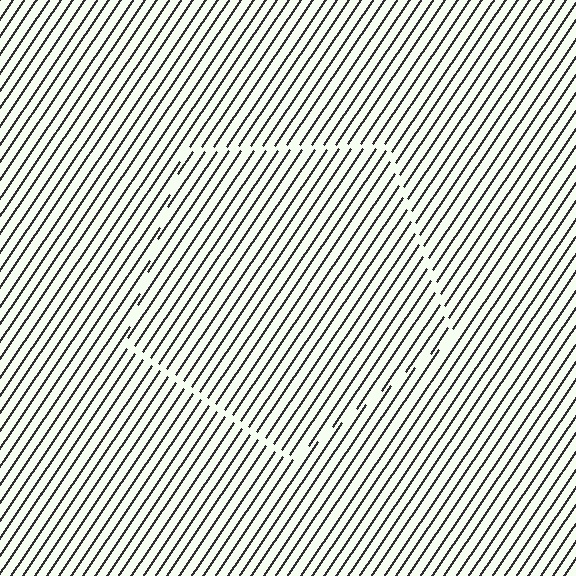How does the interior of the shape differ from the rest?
The interior of the shape contains the same grating, shifted by half a period — the contour is defined by the phase discontinuity where line-ends from the inner and outer gratings abut.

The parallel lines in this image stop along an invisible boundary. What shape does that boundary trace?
An illusory pentagon. The interior of the shape contains the same grating, shifted by half a period — the contour is defined by the phase discontinuity where line-ends from the inner and outer gratings abut.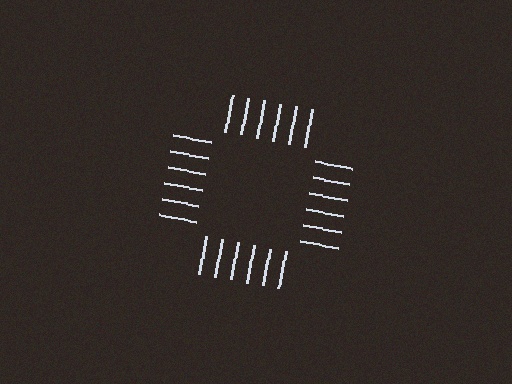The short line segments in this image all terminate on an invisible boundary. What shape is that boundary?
An illusory square — the line segments terminate on its edges but no continuous stroke is drawn.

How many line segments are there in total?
24 — 6 along each of the 4 edges.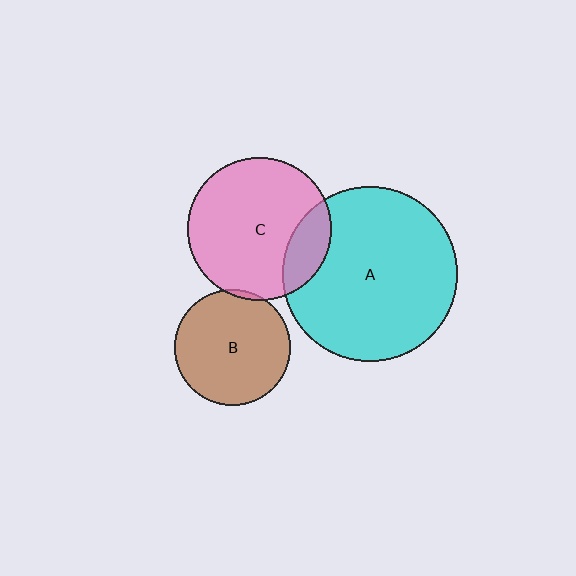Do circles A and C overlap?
Yes.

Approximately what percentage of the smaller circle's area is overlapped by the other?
Approximately 20%.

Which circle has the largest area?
Circle A (cyan).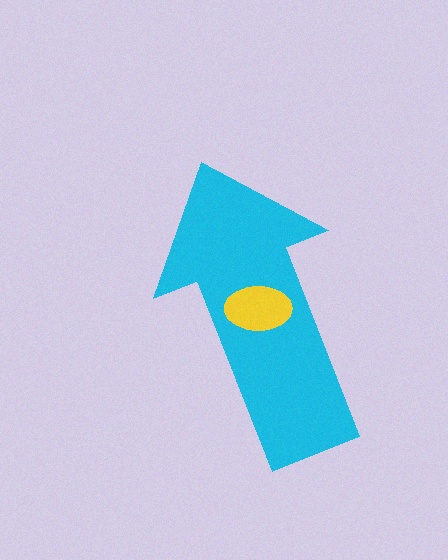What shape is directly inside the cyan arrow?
The yellow ellipse.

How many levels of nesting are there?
2.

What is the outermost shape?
The cyan arrow.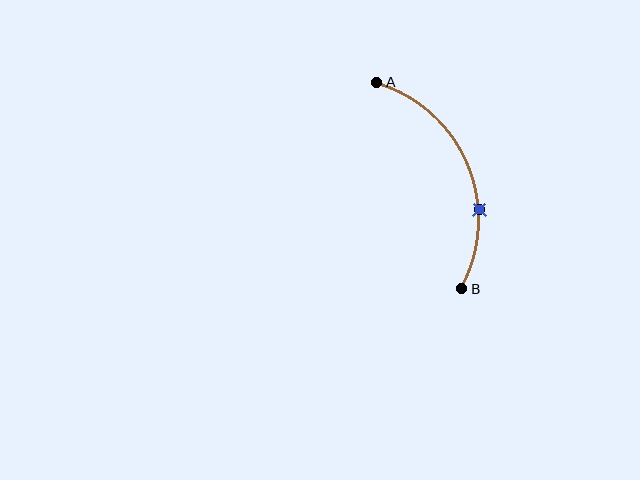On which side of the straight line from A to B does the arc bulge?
The arc bulges to the right of the straight line connecting A and B.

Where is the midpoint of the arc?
The arc midpoint is the point on the curve farthest from the straight line joining A and B. It sits to the right of that line.